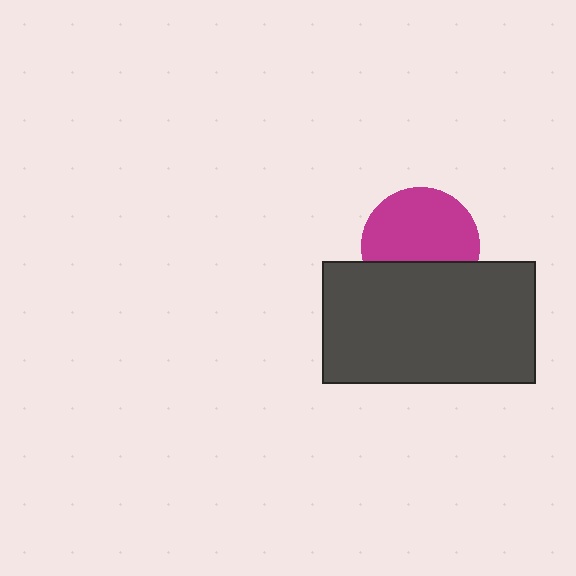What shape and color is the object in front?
The object in front is a dark gray rectangle.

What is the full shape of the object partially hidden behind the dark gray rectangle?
The partially hidden object is a magenta circle.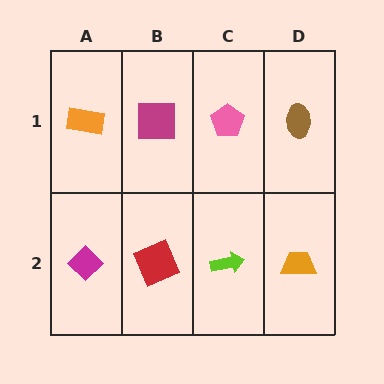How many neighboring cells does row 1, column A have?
2.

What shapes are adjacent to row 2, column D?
A brown ellipse (row 1, column D), a lime arrow (row 2, column C).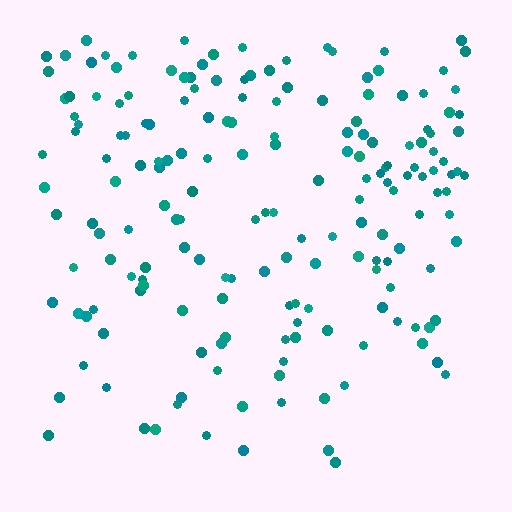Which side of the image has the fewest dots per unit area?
The bottom.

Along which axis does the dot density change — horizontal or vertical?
Vertical.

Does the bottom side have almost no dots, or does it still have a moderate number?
Still a moderate number, just noticeably fewer than the top.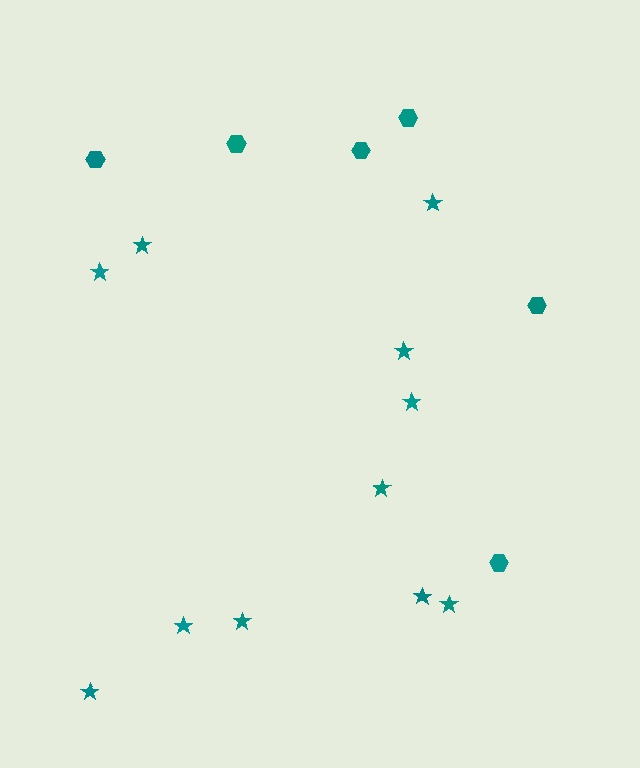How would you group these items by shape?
There are 2 groups: one group of hexagons (6) and one group of stars (11).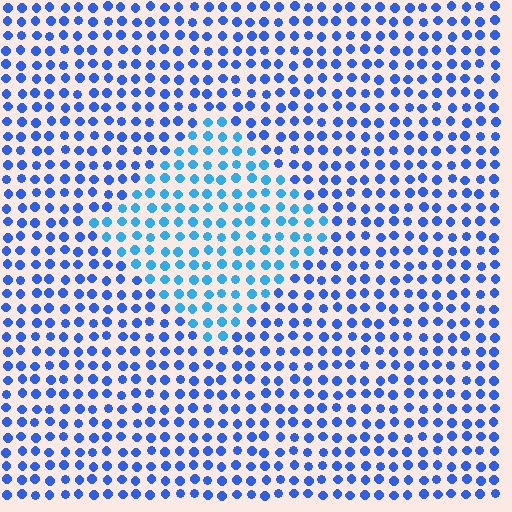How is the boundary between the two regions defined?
The boundary is defined purely by a slight shift in hue (about 26 degrees). Spacing, size, and orientation are identical on both sides.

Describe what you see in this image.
The image is filled with small blue elements in a uniform arrangement. A diamond-shaped region is visible where the elements are tinted to a slightly different hue, forming a subtle color boundary.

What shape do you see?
I see a diamond.